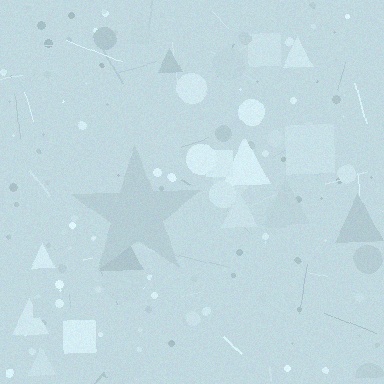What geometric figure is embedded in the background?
A star is embedded in the background.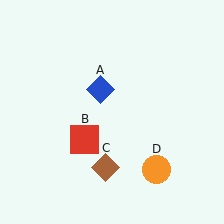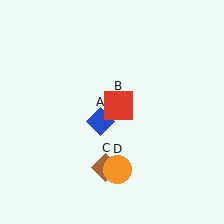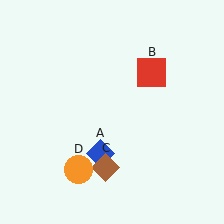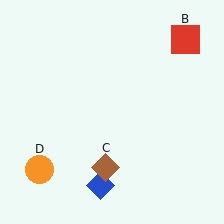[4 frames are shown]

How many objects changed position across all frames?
3 objects changed position: blue diamond (object A), red square (object B), orange circle (object D).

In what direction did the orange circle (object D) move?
The orange circle (object D) moved left.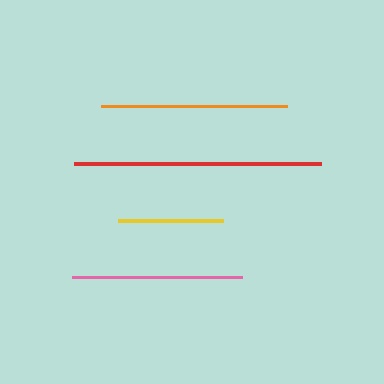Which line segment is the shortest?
The yellow line is the shortest at approximately 105 pixels.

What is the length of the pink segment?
The pink segment is approximately 170 pixels long.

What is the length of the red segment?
The red segment is approximately 247 pixels long.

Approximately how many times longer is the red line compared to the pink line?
The red line is approximately 1.5 times the length of the pink line.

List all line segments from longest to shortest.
From longest to shortest: red, orange, pink, yellow.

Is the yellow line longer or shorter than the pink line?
The pink line is longer than the yellow line.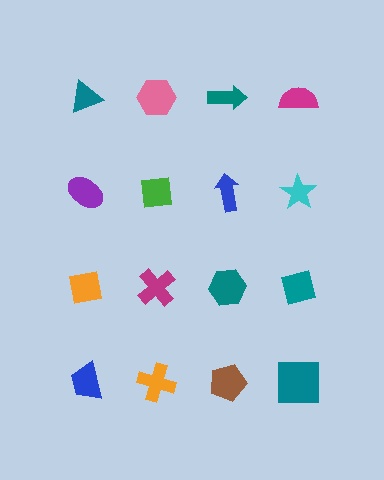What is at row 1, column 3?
A teal arrow.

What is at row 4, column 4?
A teal square.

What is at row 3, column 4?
A teal square.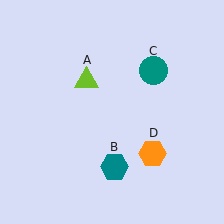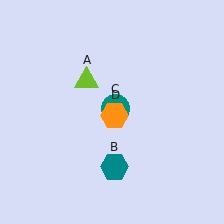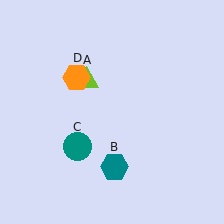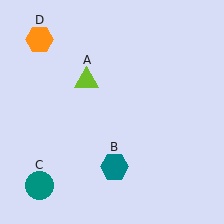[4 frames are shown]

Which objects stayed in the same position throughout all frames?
Lime triangle (object A) and teal hexagon (object B) remained stationary.